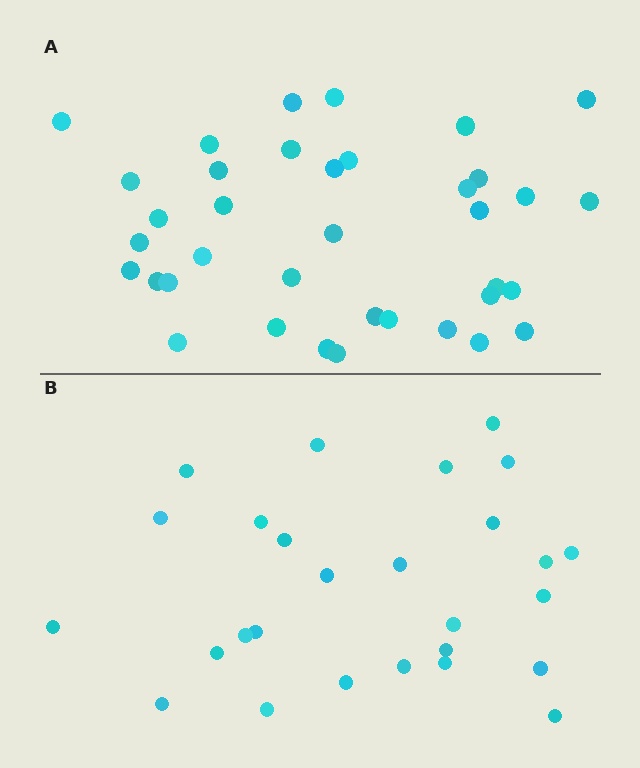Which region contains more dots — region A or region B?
Region A (the top region) has more dots.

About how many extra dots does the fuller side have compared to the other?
Region A has roughly 10 or so more dots than region B.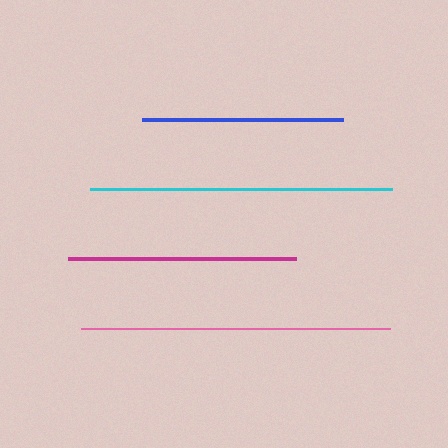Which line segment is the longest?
The pink line is the longest at approximately 309 pixels.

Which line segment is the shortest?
The blue line is the shortest at approximately 201 pixels.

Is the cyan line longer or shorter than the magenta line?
The cyan line is longer than the magenta line.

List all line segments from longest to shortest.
From longest to shortest: pink, cyan, magenta, blue.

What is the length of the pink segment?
The pink segment is approximately 309 pixels long.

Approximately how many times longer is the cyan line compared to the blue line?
The cyan line is approximately 1.5 times the length of the blue line.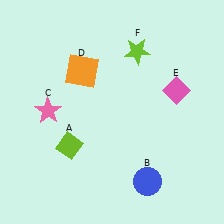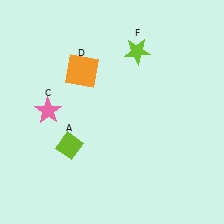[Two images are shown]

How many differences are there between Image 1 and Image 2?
There are 2 differences between the two images.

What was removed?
The pink diamond (E), the blue circle (B) were removed in Image 2.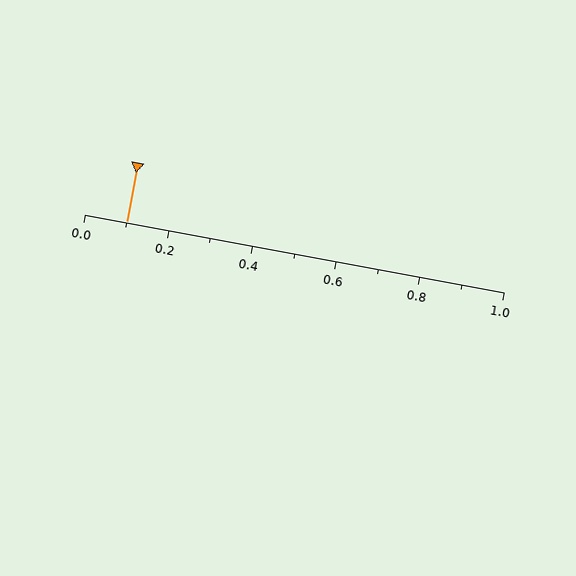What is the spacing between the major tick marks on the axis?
The major ticks are spaced 0.2 apart.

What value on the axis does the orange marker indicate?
The marker indicates approximately 0.1.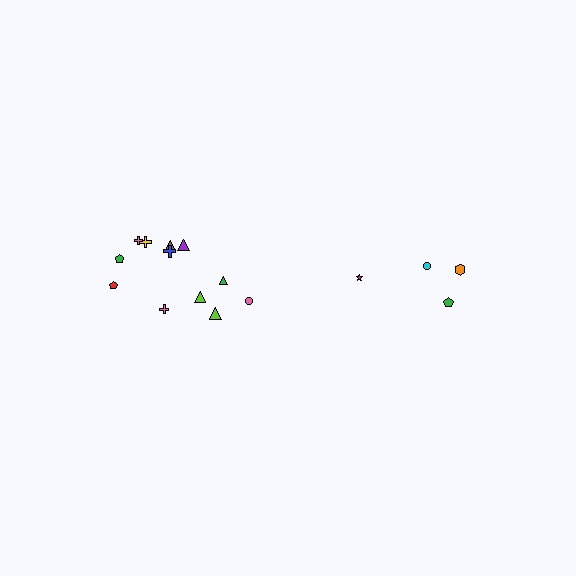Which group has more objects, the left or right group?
The left group.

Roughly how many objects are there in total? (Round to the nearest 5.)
Roughly 15 objects in total.